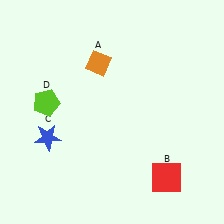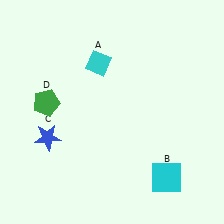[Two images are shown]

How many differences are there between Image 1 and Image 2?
There are 3 differences between the two images.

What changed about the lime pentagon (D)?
In Image 1, D is lime. In Image 2, it changed to green.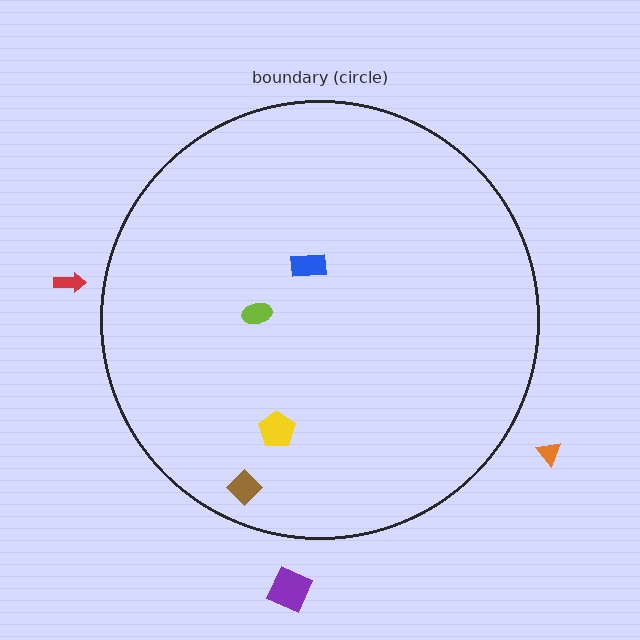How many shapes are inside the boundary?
4 inside, 3 outside.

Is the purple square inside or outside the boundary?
Outside.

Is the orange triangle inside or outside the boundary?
Outside.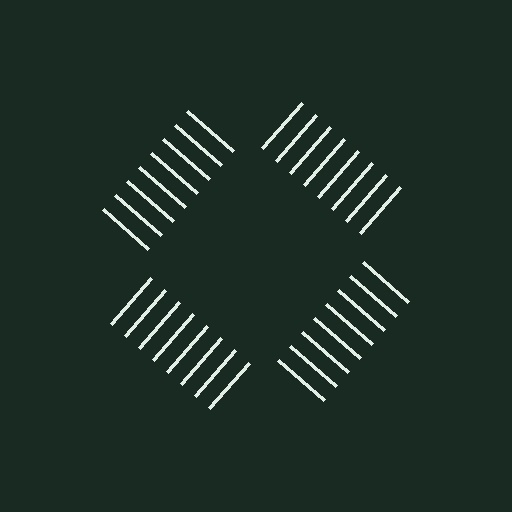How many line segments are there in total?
32 — 8 along each of the 4 edges.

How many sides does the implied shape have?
4 sides — the line-ends trace a square.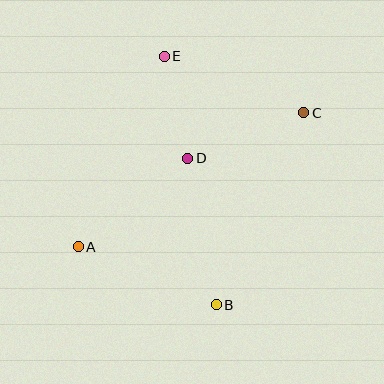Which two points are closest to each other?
Points D and E are closest to each other.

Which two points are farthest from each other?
Points A and C are farthest from each other.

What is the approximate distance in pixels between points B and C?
The distance between B and C is approximately 211 pixels.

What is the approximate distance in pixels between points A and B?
The distance between A and B is approximately 150 pixels.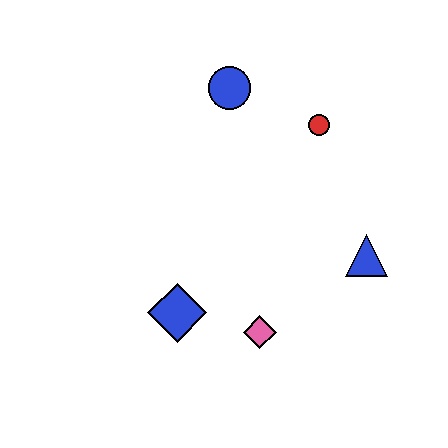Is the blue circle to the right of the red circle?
No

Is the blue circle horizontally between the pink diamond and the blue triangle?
No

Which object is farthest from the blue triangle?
The blue circle is farthest from the blue triangle.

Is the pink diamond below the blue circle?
Yes